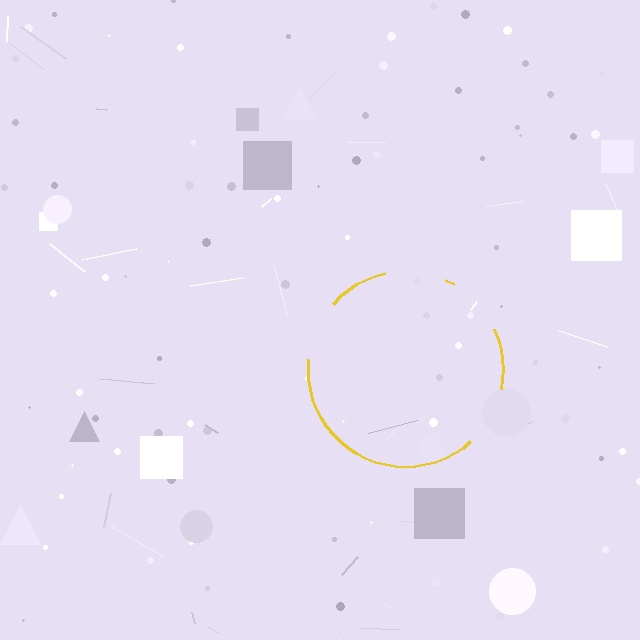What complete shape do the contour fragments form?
The contour fragments form a circle.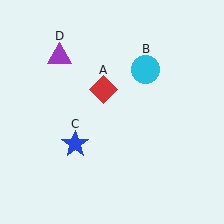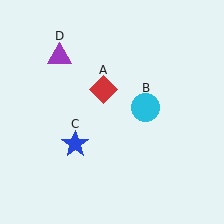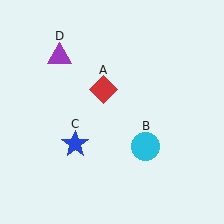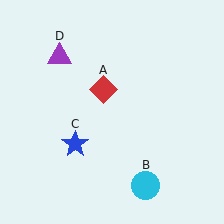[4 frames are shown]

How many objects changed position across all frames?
1 object changed position: cyan circle (object B).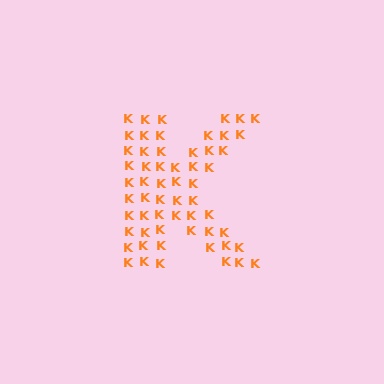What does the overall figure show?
The overall figure shows the letter K.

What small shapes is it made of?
It is made of small letter K's.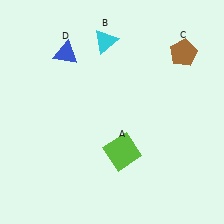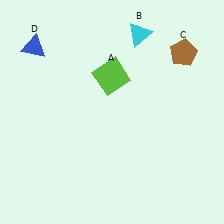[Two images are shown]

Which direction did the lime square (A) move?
The lime square (A) moved up.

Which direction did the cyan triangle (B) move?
The cyan triangle (B) moved right.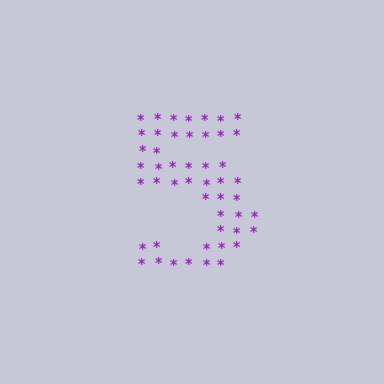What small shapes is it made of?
It is made of small asterisks.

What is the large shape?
The large shape is the digit 5.